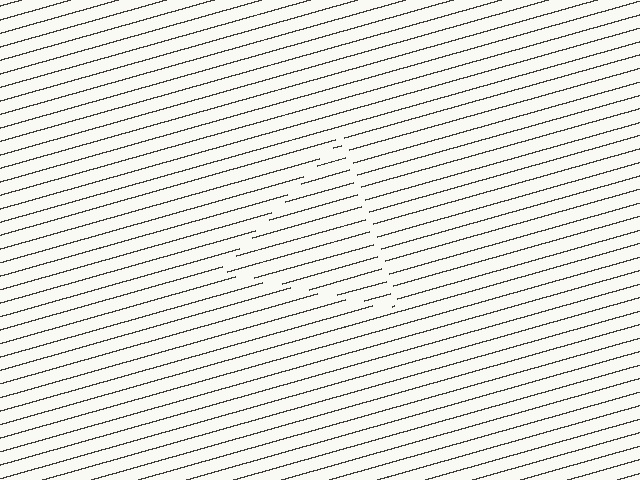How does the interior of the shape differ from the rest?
The interior of the shape contains the same grating, shifted by half a period — the contour is defined by the phase discontinuity where line-ends from the inner and outer gratings abut.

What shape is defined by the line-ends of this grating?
An illusory triangle. The interior of the shape contains the same grating, shifted by half a period — the contour is defined by the phase discontinuity where line-ends from the inner and outer gratings abut.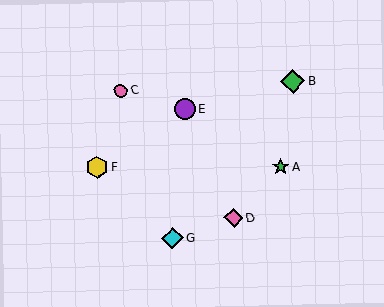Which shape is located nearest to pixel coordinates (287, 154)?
The green star (labeled A) at (281, 167) is nearest to that location.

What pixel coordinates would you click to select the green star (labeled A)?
Click at (281, 167) to select the green star A.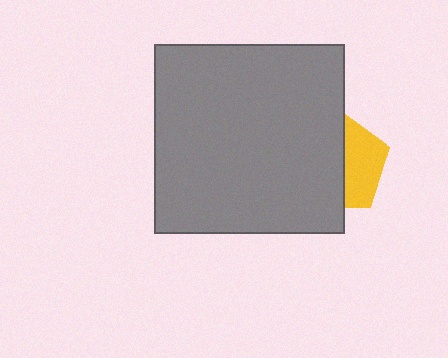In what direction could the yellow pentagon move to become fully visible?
The yellow pentagon could move right. That would shift it out from behind the gray rectangle entirely.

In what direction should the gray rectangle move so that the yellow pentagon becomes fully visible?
The gray rectangle should move left. That is the shortest direction to clear the overlap and leave the yellow pentagon fully visible.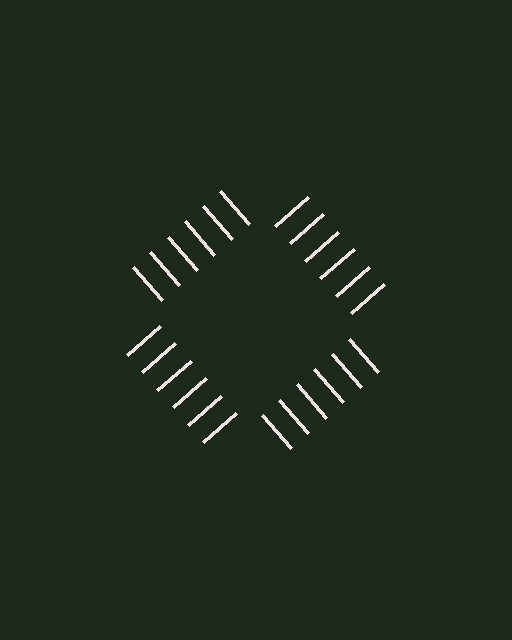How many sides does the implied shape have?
4 sides — the line-ends trace a square.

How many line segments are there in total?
24 — 6 along each of the 4 edges.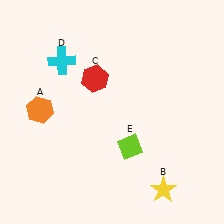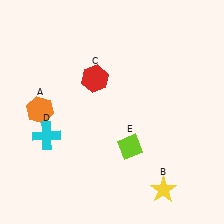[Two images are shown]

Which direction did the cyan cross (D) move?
The cyan cross (D) moved down.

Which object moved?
The cyan cross (D) moved down.